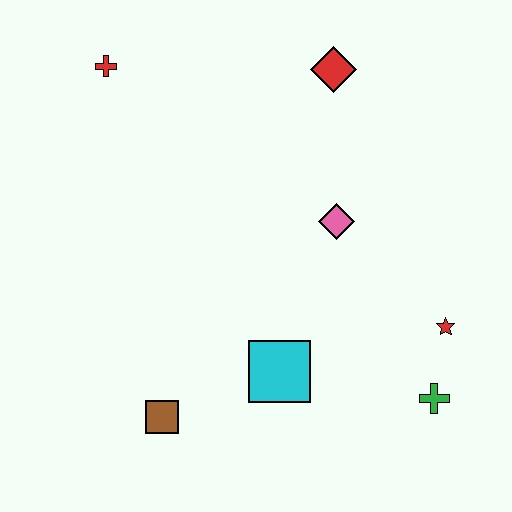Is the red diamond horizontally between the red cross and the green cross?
Yes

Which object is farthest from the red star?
The red cross is farthest from the red star.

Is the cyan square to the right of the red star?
No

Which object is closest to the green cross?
The red star is closest to the green cross.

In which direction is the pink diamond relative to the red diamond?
The pink diamond is below the red diamond.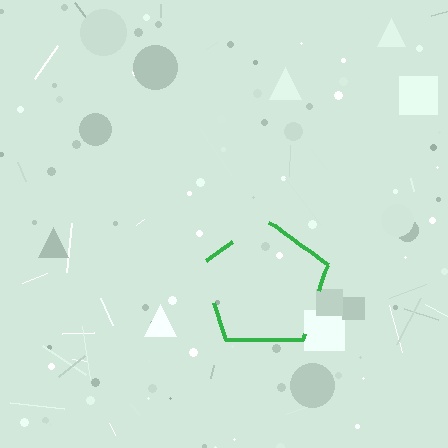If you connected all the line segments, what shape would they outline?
They would outline a pentagon.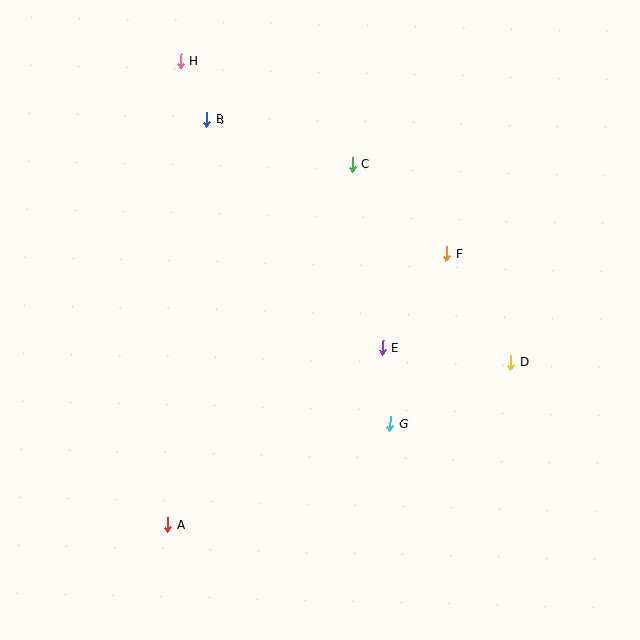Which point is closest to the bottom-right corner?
Point D is closest to the bottom-right corner.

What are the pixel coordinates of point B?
Point B is at (207, 119).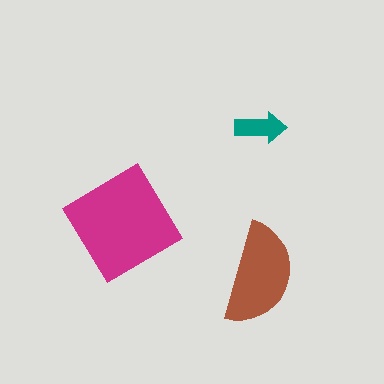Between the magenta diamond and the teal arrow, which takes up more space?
The magenta diamond.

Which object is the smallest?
The teal arrow.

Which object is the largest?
The magenta diamond.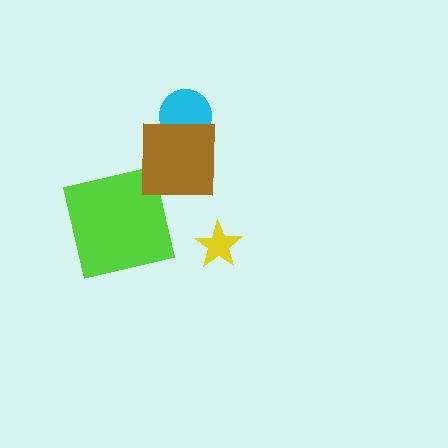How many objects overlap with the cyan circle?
1 object overlaps with the cyan circle.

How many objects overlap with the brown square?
2 objects overlap with the brown square.